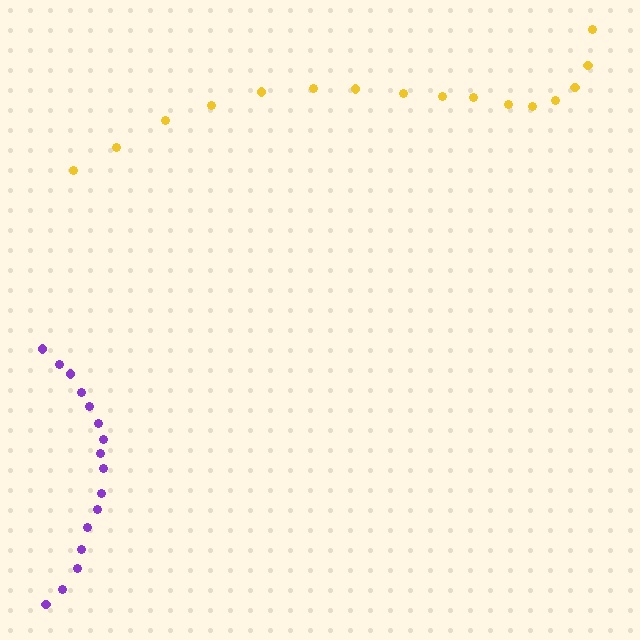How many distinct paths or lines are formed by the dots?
There are 2 distinct paths.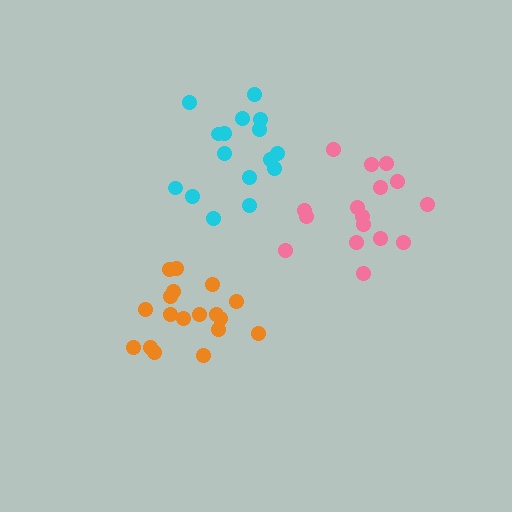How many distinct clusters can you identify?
There are 3 distinct clusters.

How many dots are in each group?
Group 1: 18 dots, Group 2: 16 dots, Group 3: 16 dots (50 total).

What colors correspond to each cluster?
The clusters are colored: orange, pink, cyan.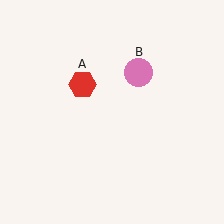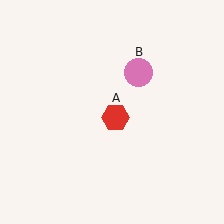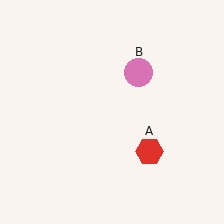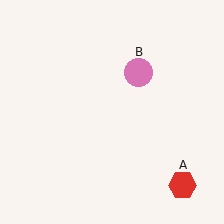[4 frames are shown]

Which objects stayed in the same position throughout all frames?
Pink circle (object B) remained stationary.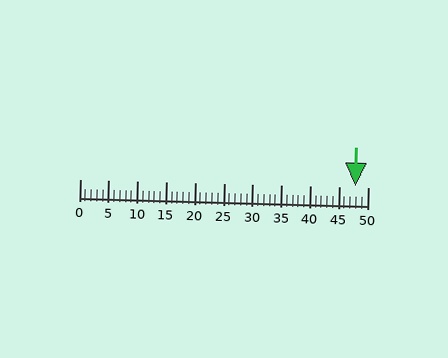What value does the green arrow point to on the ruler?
The green arrow points to approximately 48.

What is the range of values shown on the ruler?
The ruler shows values from 0 to 50.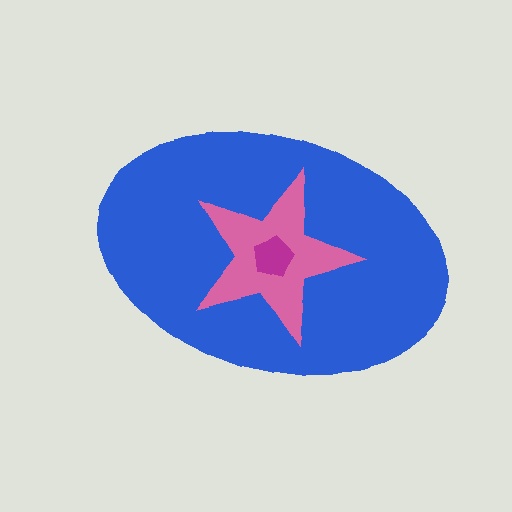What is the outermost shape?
The blue ellipse.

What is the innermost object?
The magenta pentagon.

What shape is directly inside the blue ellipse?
The pink star.